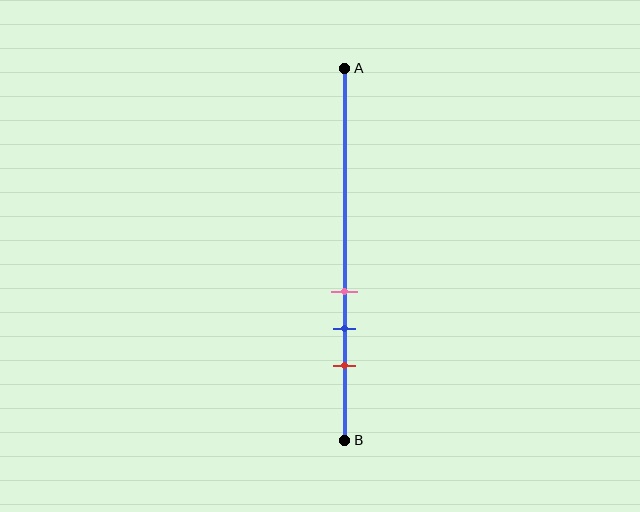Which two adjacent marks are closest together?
The pink and blue marks are the closest adjacent pair.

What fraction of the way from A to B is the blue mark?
The blue mark is approximately 70% (0.7) of the way from A to B.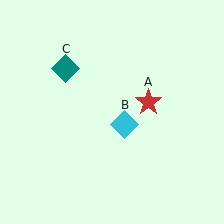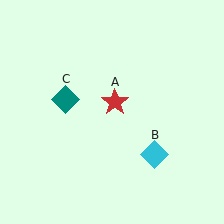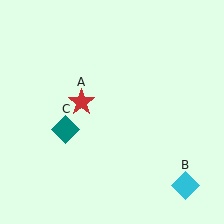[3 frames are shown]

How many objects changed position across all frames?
3 objects changed position: red star (object A), cyan diamond (object B), teal diamond (object C).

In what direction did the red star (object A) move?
The red star (object A) moved left.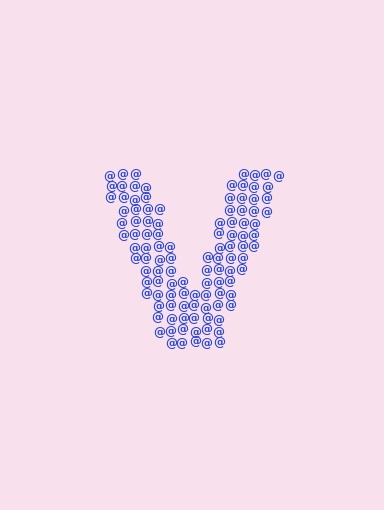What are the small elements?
The small elements are at signs.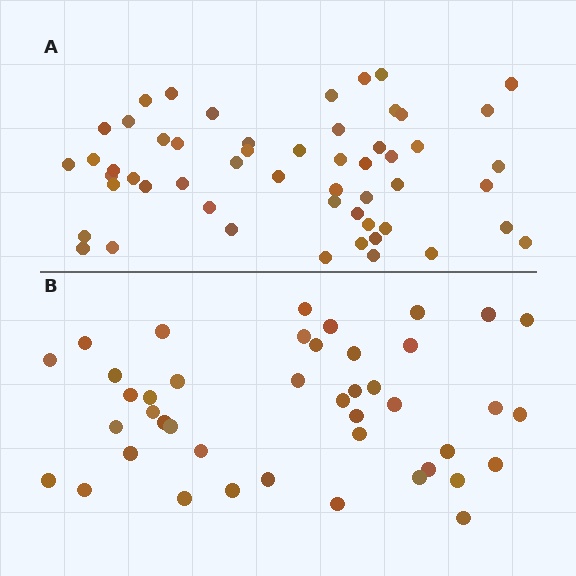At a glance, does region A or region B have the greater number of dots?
Region A (the top region) has more dots.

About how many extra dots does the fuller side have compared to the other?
Region A has roughly 12 or so more dots than region B.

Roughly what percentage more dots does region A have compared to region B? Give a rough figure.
About 25% more.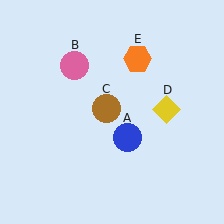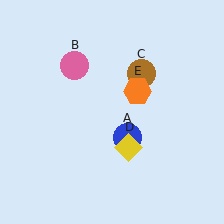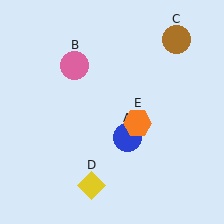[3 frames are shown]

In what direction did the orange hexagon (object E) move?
The orange hexagon (object E) moved down.